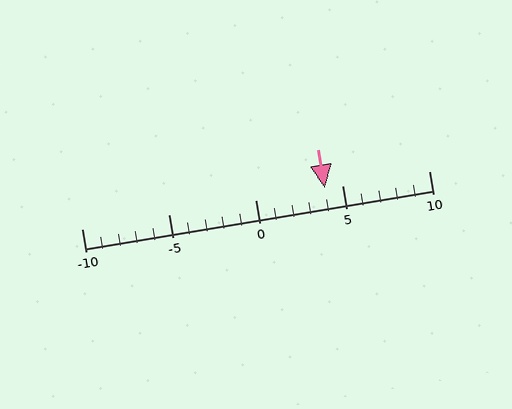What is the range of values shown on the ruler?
The ruler shows values from -10 to 10.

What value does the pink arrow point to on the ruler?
The pink arrow points to approximately 4.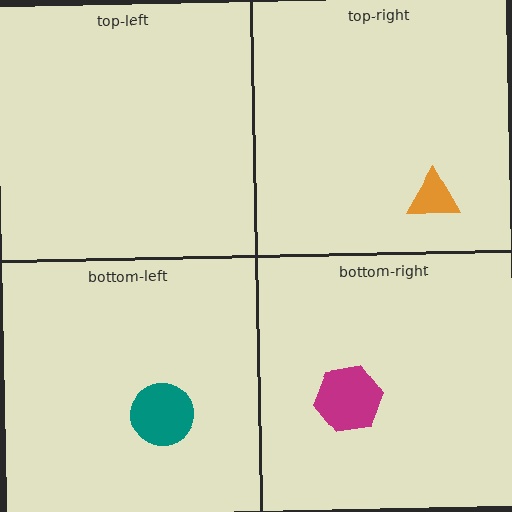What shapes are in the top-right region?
The orange triangle.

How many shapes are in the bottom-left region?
1.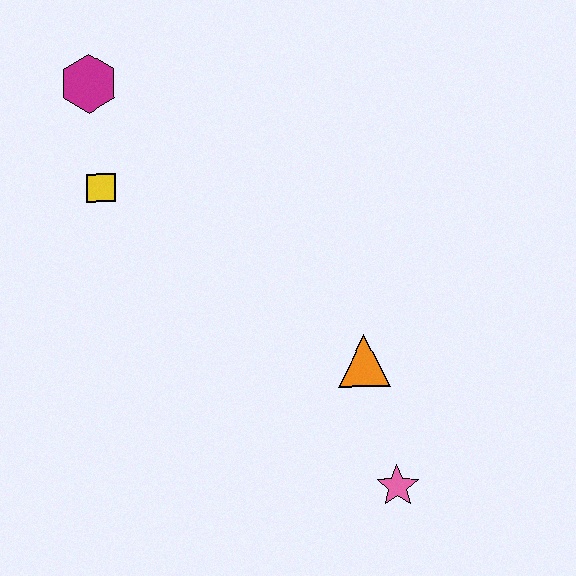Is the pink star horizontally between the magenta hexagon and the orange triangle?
No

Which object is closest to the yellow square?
The magenta hexagon is closest to the yellow square.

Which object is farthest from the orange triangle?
The magenta hexagon is farthest from the orange triangle.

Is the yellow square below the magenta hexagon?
Yes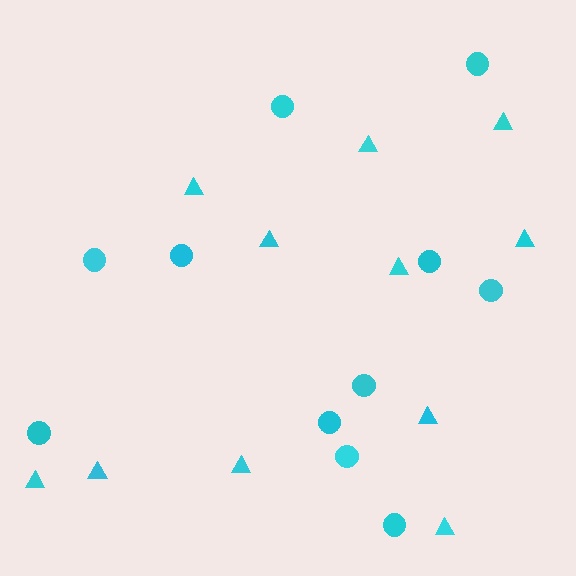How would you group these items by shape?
There are 2 groups: one group of circles (11) and one group of triangles (11).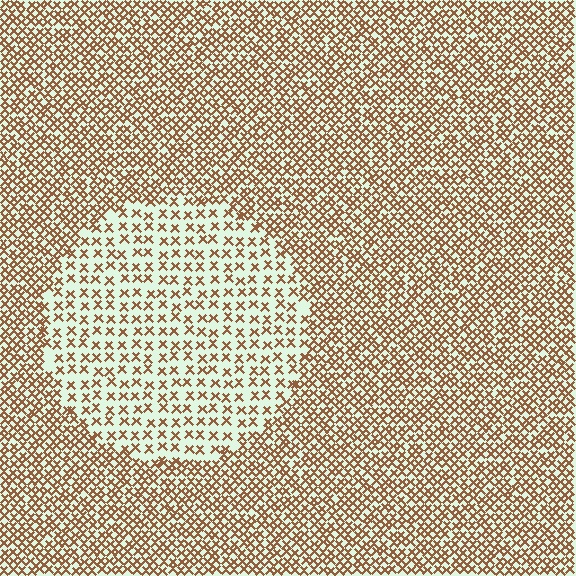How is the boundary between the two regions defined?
The boundary is defined by a change in element density (approximately 2.2x ratio). All elements are the same color, size, and shape.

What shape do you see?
I see a circle.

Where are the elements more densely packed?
The elements are more densely packed outside the circle boundary.